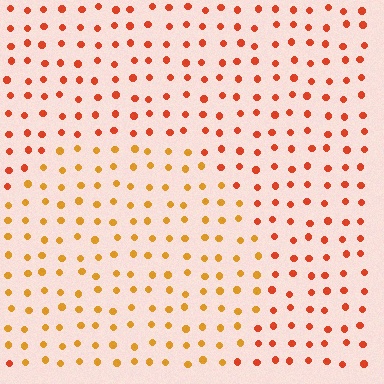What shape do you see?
I see a circle.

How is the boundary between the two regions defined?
The boundary is defined purely by a slight shift in hue (about 29 degrees). Spacing, size, and orientation are identical on both sides.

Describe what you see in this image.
The image is filled with small red elements in a uniform arrangement. A circle-shaped region is visible where the elements are tinted to a slightly different hue, forming a subtle color boundary.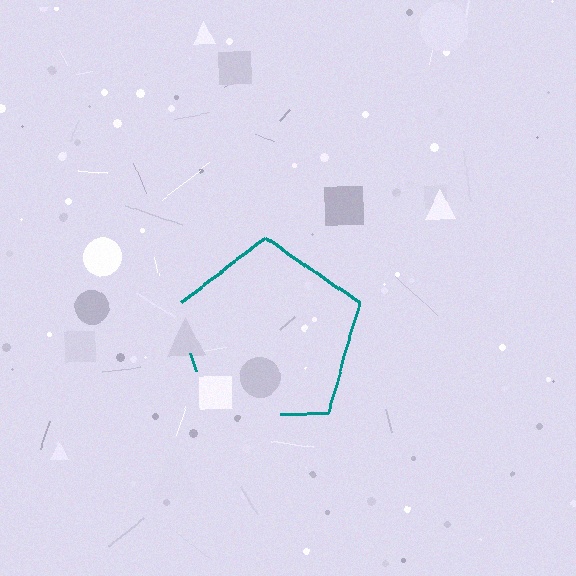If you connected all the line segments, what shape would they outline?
They would outline a pentagon.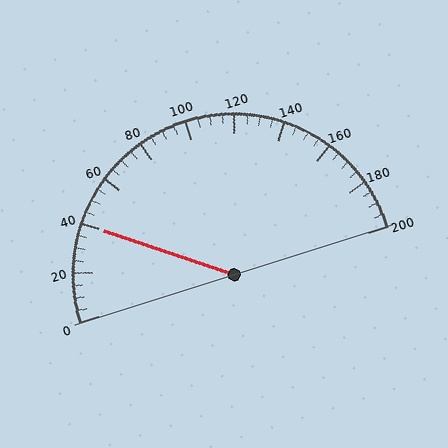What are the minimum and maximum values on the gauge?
The gauge ranges from 0 to 200.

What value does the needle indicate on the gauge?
The needle indicates approximately 40.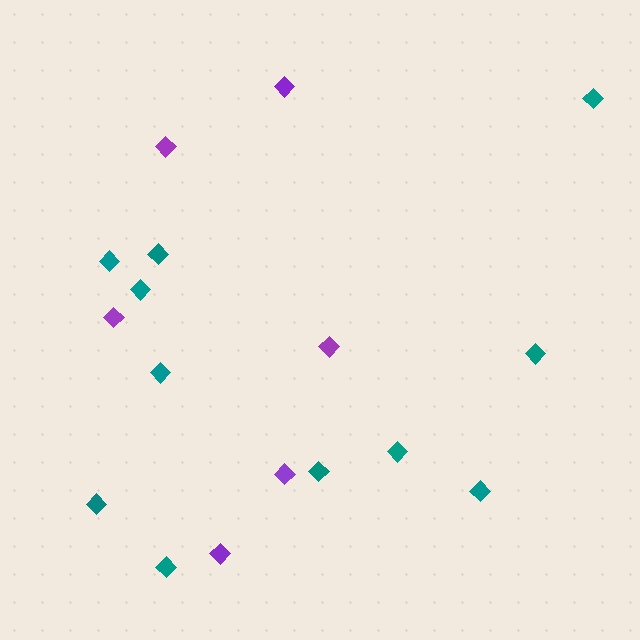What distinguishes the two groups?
There are 2 groups: one group of purple diamonds (6) and one group of teal diamonds (11).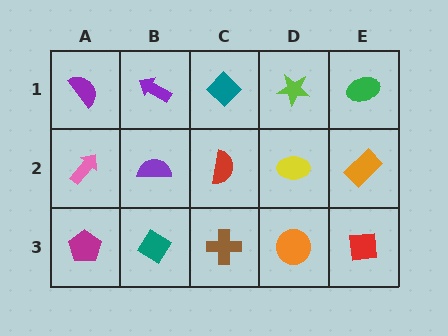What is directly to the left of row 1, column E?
A lime star.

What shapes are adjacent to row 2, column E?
A green ellipse (row 1, column E), a red square (row 3, column E), a yellow ellipse (row 2, column D).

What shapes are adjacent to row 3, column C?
A red semicircle (row 2, column C), a teal diamond (row 3, column B), an orange circle (row 3, column D).